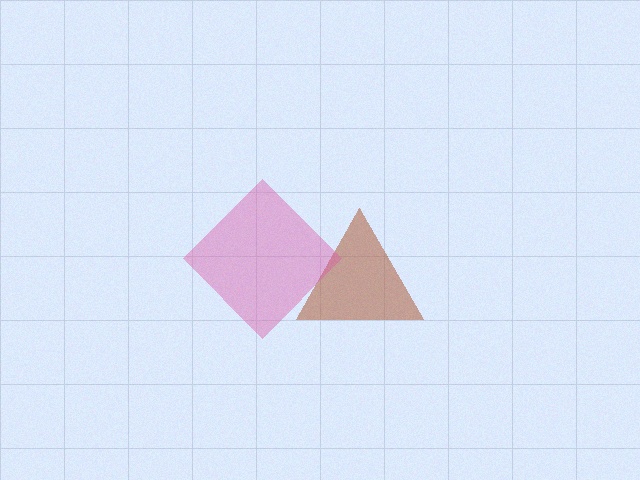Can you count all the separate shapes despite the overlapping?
Yes, there are 2 separate shapes.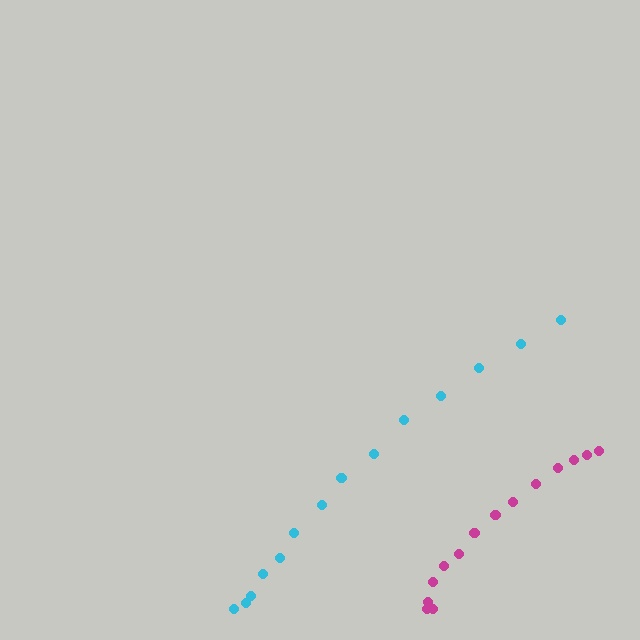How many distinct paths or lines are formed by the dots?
There are 2 distinct paths.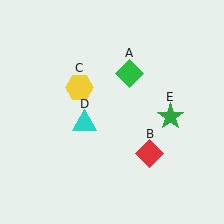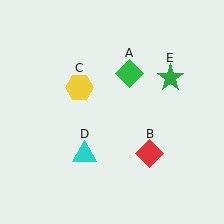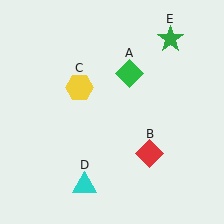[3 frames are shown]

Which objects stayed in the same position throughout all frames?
Green diamond (object A) and red diamond (object B) and yellow hexagon (object C) remained stationary.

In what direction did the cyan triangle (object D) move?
The cyan triangle (object D) moved down.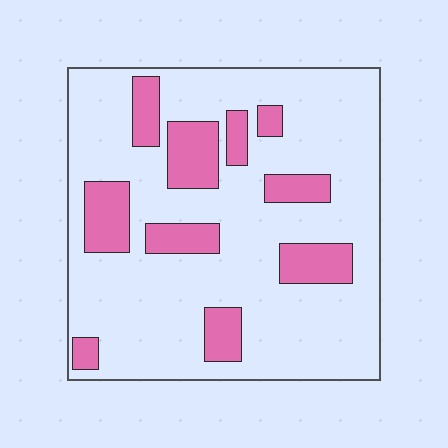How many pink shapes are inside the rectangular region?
10.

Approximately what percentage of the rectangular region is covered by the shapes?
Approximately 20%.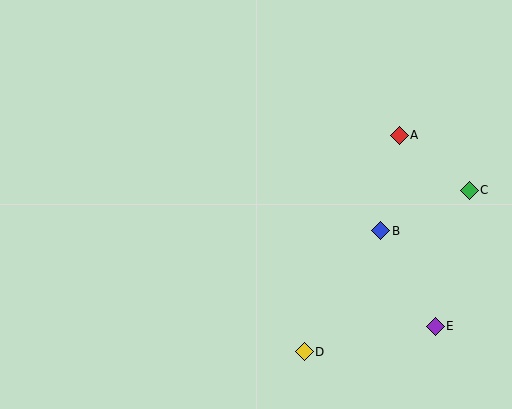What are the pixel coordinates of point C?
Point C is at (469, 190).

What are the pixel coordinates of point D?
Point D is at (304, 352).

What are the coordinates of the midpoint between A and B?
The midpoint between A and B is at (390, 183).